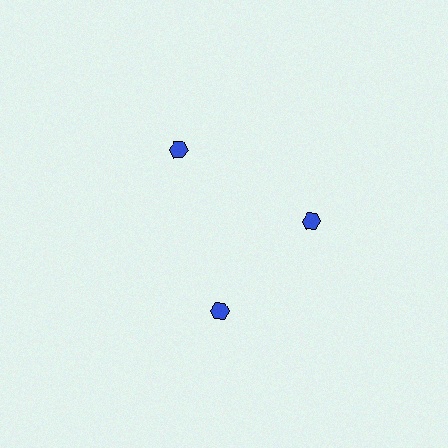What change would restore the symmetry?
The symmetry would be restored by rotating it back into even spacing with its neighbors so that all 3 hexagons sit at equal angles and equal distance from the center.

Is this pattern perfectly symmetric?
No. The 3 blue hexagons are arranged in a ring, but one element near the 7 o'clock position is rotated out of alignment along the ring, breaking the 3-fold rotational symmetry.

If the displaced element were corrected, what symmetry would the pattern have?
It would have 3-fold rotational symmetry — the pattern would map onto itself every 120 degrees.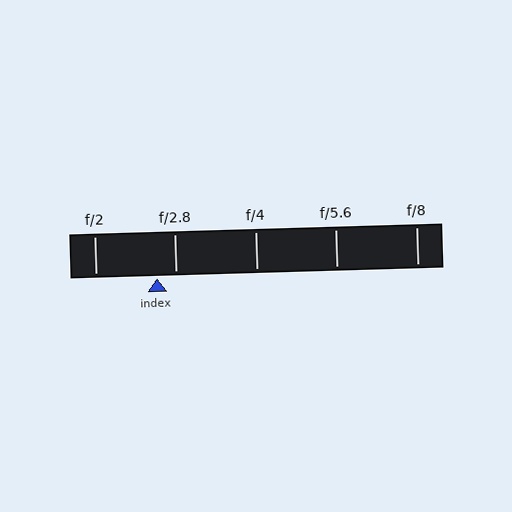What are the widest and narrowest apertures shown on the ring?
The widest aperture shown is f/2 and the narrowest is f/8.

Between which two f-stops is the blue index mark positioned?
The index mark is between f/2 and f/2.8.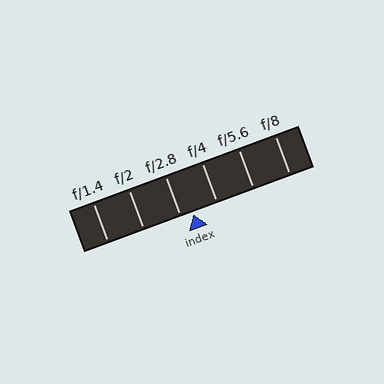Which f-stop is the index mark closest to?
The index mark is closest to f/2.8.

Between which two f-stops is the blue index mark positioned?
The index mark is between f/2.8 and f/4.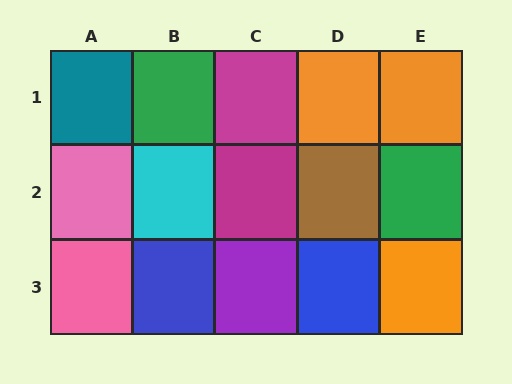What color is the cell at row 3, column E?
Orange.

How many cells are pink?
2 cells are pink.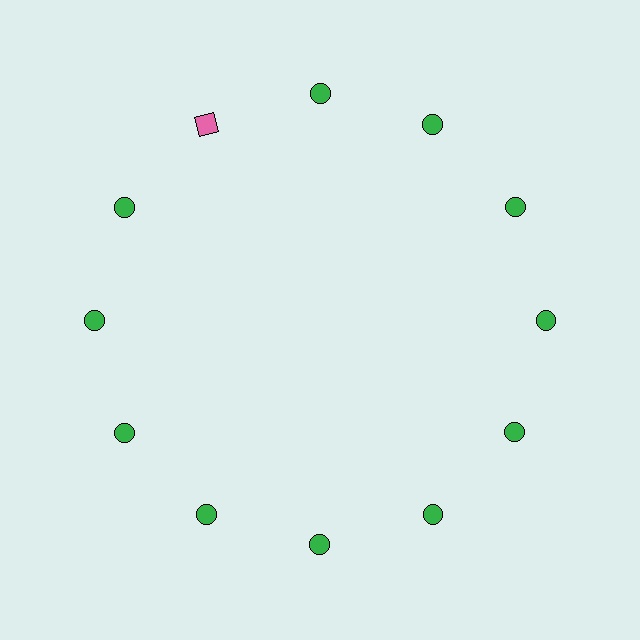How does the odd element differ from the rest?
It differs in both color (pink instead of green) and shape (square instead of circle).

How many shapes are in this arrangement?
There are 12 shapes arranged in a ring pattern.